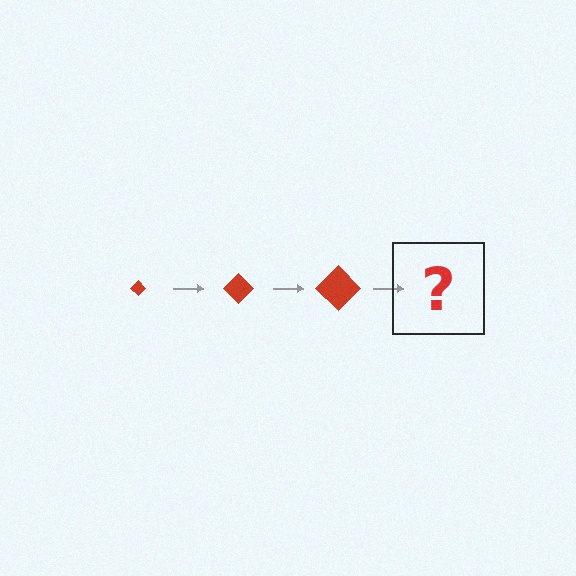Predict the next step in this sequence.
The next step is a red diamond, larger than the previous one.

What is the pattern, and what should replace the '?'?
The pattern is that the diamond gets progressively larger each step. The '?' should be a red diamond, larger than the previous one.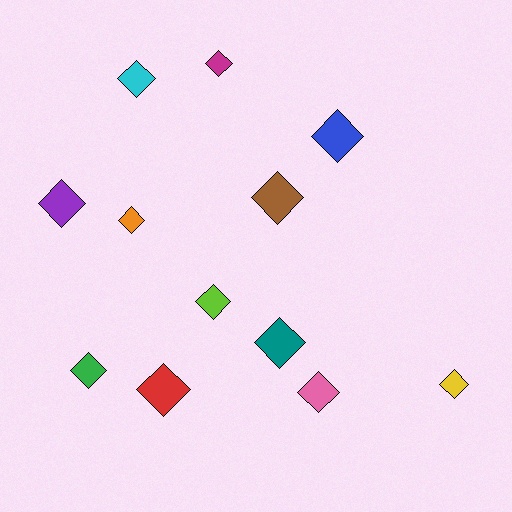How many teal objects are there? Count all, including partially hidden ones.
There is 1 teal object.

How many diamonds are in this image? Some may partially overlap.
There are 12 diamonds.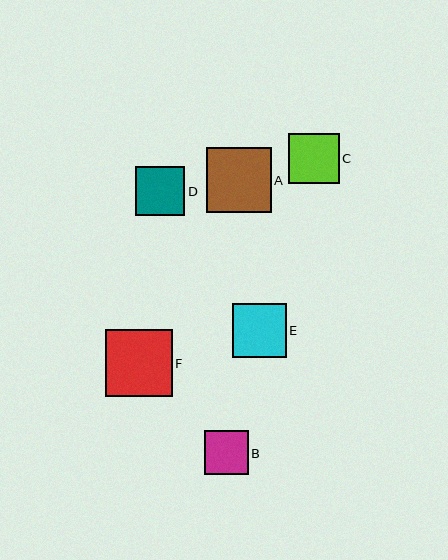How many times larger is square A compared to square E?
Square A is approximately 1.2 times the size of square E.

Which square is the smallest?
Square B is the smallest with a size of approximately 43 pixels.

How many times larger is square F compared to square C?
Square F is approximately 1.3 times the size of square C.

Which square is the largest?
Square F is the largest with a size of approximately 67 pixels.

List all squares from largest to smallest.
From largest to smallest: F, A, E, C, D, B.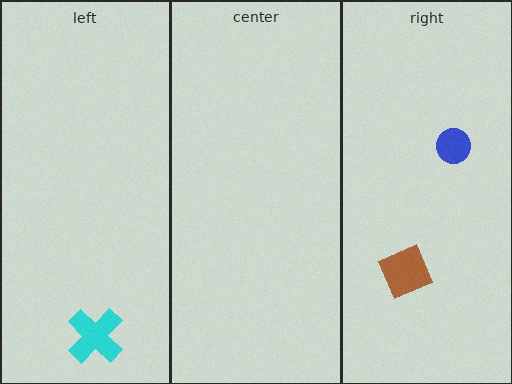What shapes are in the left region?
The cyan cross.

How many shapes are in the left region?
1.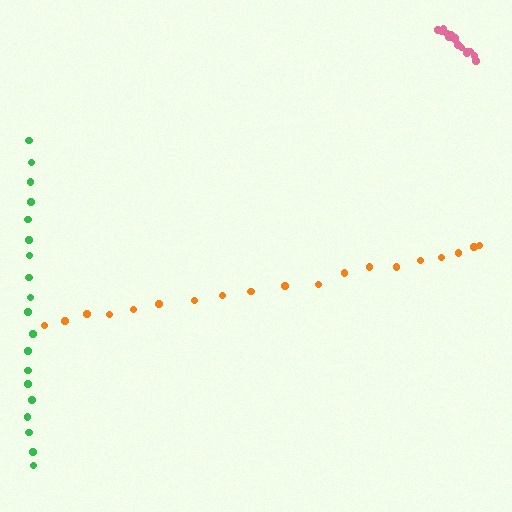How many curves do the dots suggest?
There are 3 distinct paths.